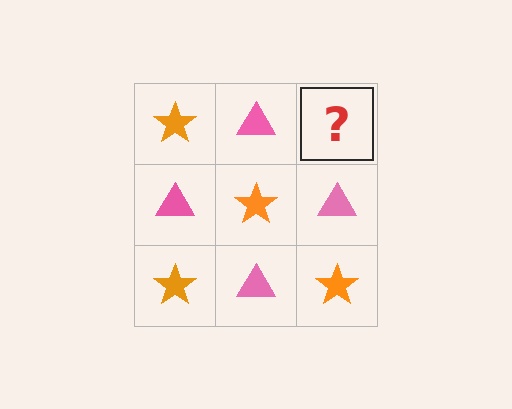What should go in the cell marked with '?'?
The missing cell should contain an orange star.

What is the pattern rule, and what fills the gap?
The rule is that it alternates orange star and pink triangle in a checkerboard pattern. The gap should be filled with an orange star.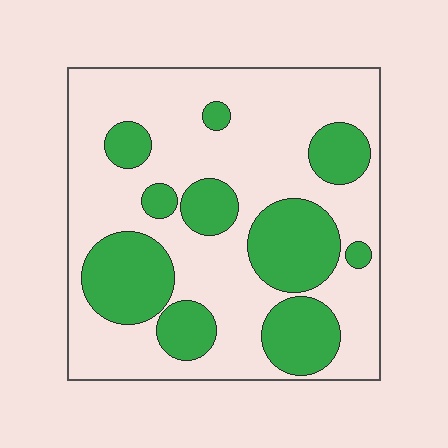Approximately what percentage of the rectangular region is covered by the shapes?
Approximately 30%.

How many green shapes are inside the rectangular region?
10.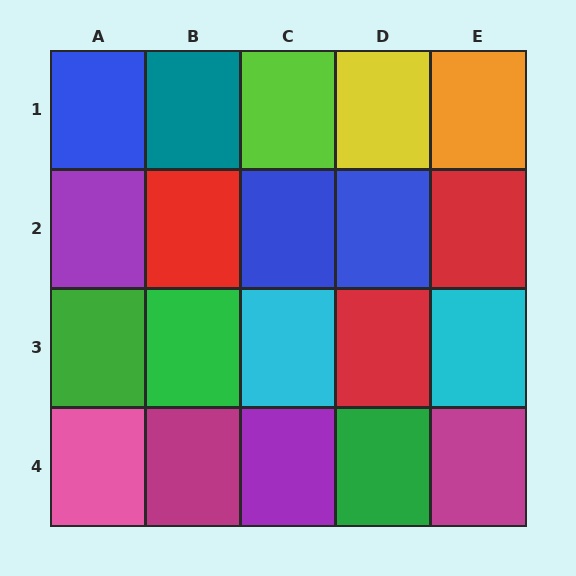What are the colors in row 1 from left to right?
Blue, teal, lime, yellow, orange.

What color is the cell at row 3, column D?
Red.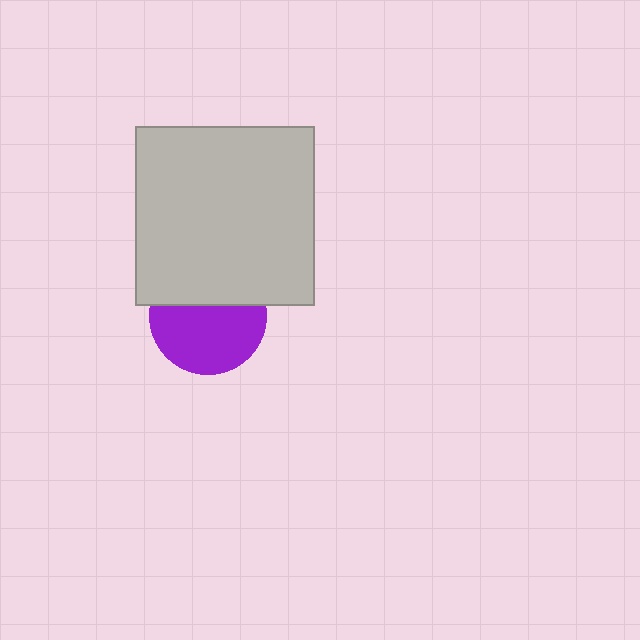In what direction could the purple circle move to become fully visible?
The purple circle could move down. That would shift it out from behind the light gray square entirely.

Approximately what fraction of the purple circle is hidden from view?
Roughly 39% of the purple circle is hidden behind the light gray square.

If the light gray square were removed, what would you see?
You would see the complete purple circle.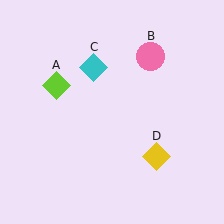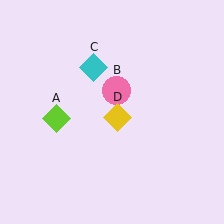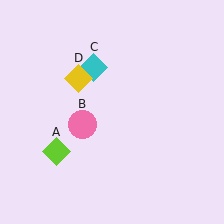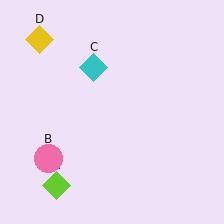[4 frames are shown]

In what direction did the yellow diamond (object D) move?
The yellow diamond (object D) moved up and to the left.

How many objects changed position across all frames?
3 objects changed position: lime diamond (object A), pink circle (object B), yellow diamond (object D).